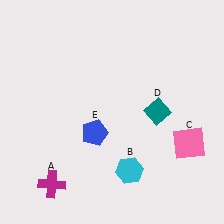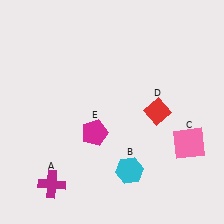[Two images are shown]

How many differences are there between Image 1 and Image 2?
There are 2 differences between the two images.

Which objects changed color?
D changed from teal to red. E changed from blue to magenta.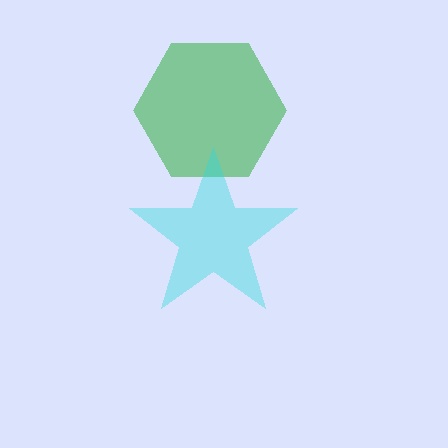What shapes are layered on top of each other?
The layered shapes are: a green hexagon, a cyan star.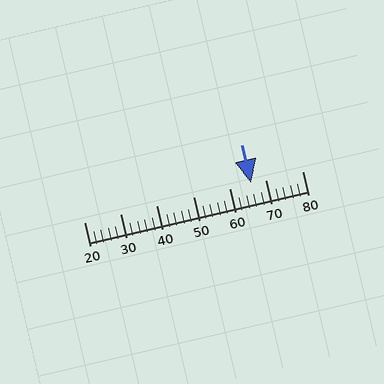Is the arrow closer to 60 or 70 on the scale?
The arrow is closer to 70.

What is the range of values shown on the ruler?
The ruler shows values from 20 to 80.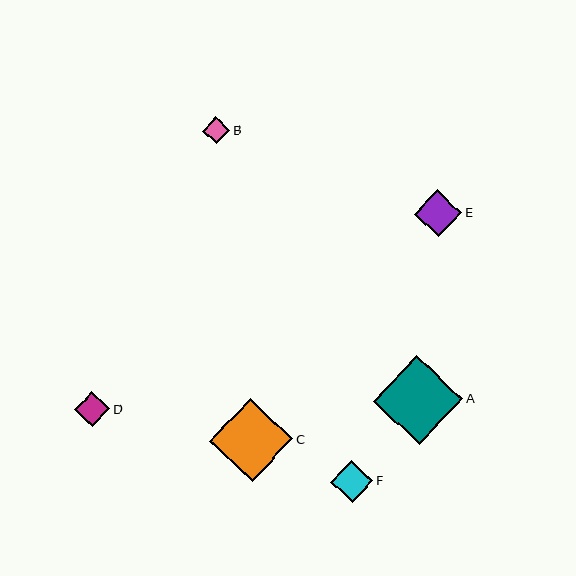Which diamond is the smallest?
Diamond B is the smallest with a size of approximately 27 pixels.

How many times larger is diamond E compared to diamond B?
Diamond E is approximately 1.8 times the size of diamond B.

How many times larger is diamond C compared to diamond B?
Diamond C is approximately 3.1 times the size of diamond B.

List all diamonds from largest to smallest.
From largest to smallest: A, C, E, F, D, B.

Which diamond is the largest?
Diamond A is the largest with a size of approximately 89 pixels.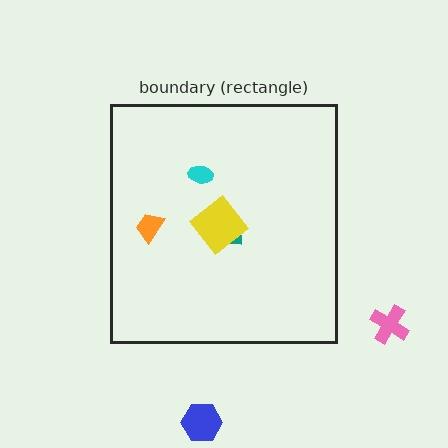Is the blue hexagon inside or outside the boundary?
Outside.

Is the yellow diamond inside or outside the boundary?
Inside.